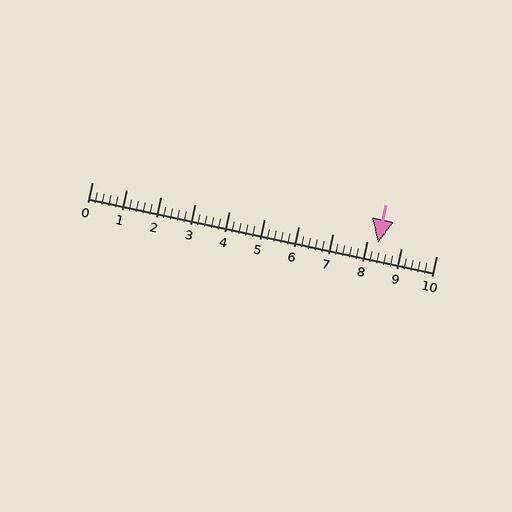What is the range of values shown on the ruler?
The ruler shows values from 0 to 10.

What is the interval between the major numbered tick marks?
The major tick marks are spaced 1 units apart.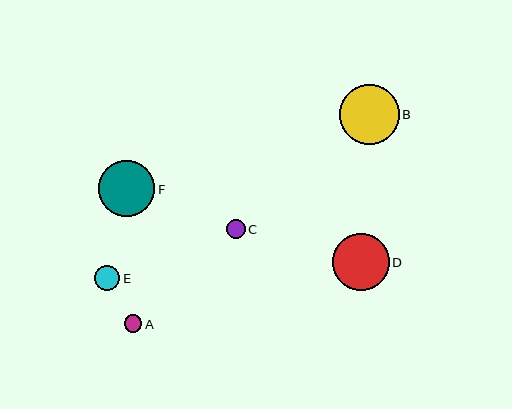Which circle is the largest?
Circle B is the largest with a size of approximately 60 pixels.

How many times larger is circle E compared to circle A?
Circle E is approximately 1.4 times the size of circle A.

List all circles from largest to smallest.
From largest to smallest: B, D, F, E, C, A.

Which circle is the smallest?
Circle A is the smallest with a size of approximately 17 pixels.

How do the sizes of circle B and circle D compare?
Circle B and circle D are approximately the same size.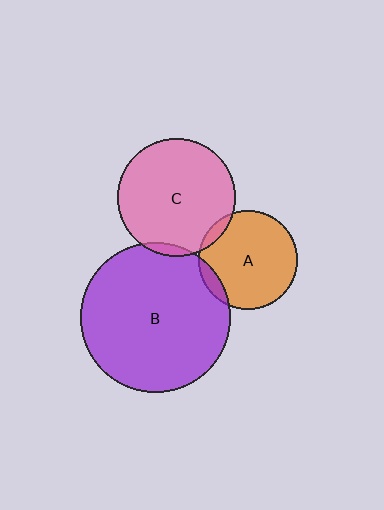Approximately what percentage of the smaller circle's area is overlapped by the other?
Approximately 5%.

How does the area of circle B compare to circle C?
Approximately 1.6 times.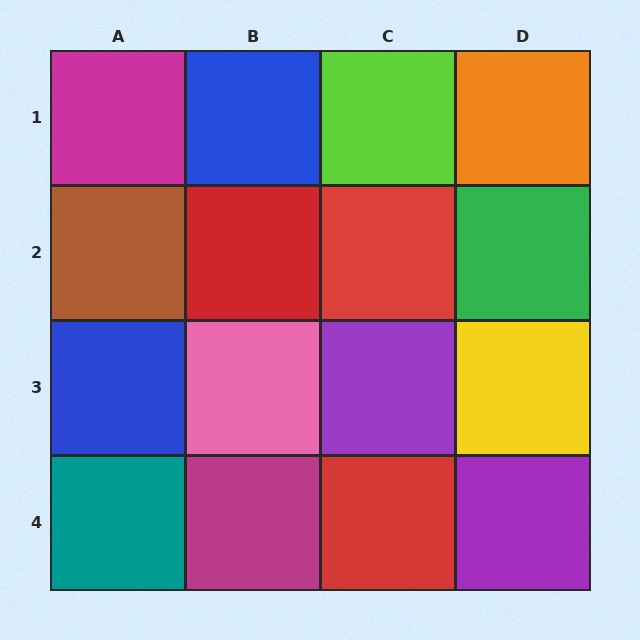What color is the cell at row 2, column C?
Red.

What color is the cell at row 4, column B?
Magenta.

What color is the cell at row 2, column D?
Green.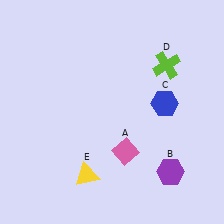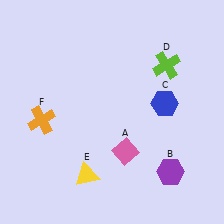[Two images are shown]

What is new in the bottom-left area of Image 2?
An orange cross (F) was added in the bottom-left area of Image 2.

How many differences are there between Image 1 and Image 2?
There is 1 difference between the two images.